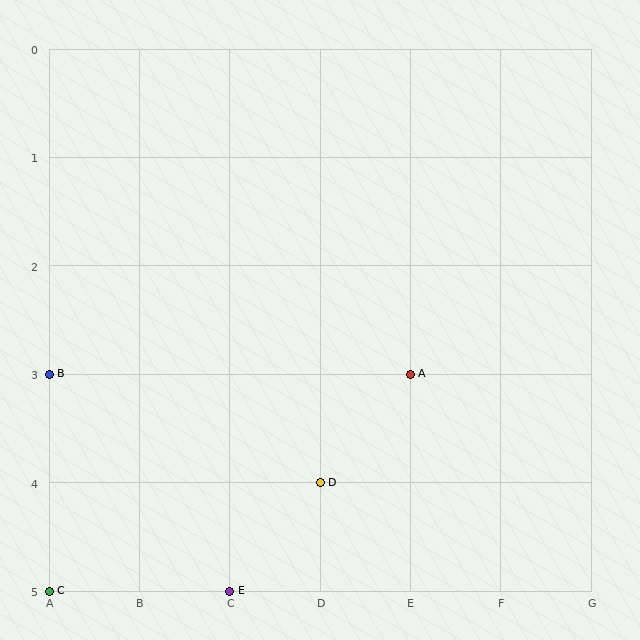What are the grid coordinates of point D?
Point D is at grid coordinates (D, 4).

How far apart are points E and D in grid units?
Points E and D are 1 column and 1 row apart (about 1.4 grid units diagonally).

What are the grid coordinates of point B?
Point B is at grid coordinates (A, 3).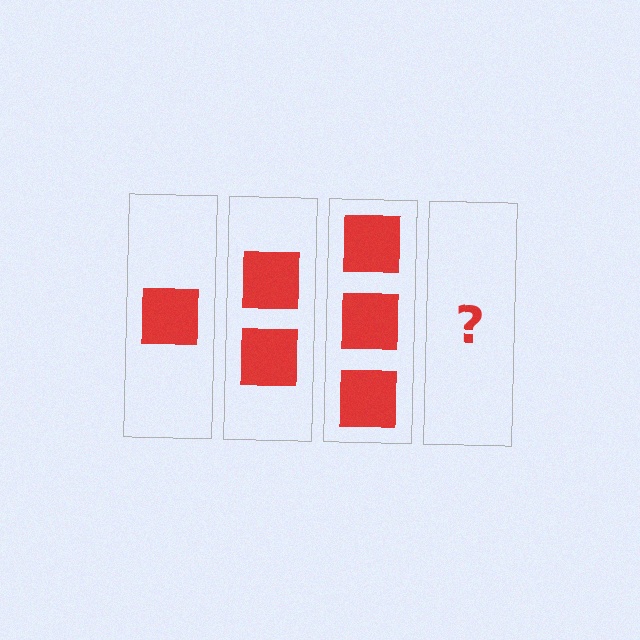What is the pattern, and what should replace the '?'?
The pattern is that each step adds one more square. The '?' should be 4 squares.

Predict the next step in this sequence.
The next step is 4 squares.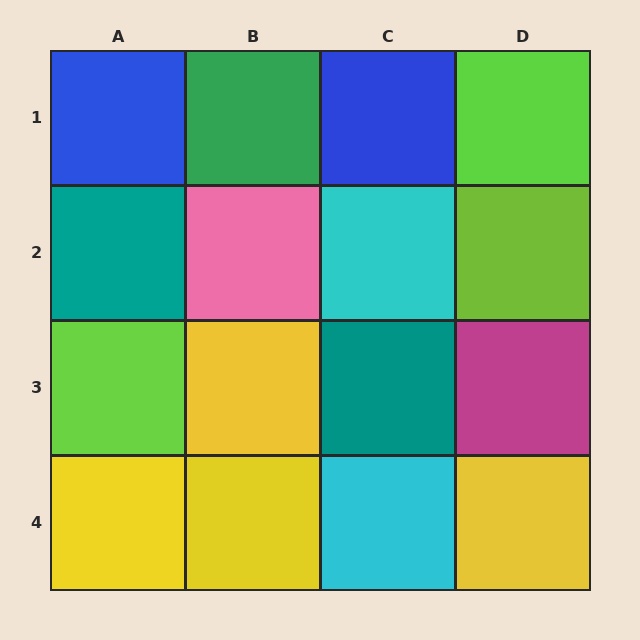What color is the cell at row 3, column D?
Magenta.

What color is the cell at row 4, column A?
Yellow.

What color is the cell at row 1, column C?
Blue.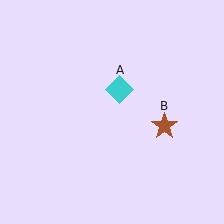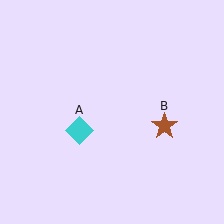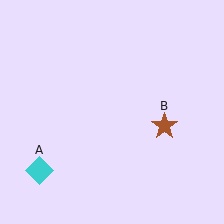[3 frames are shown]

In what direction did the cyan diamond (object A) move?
The cyan diamond (object A) moved down and to the left.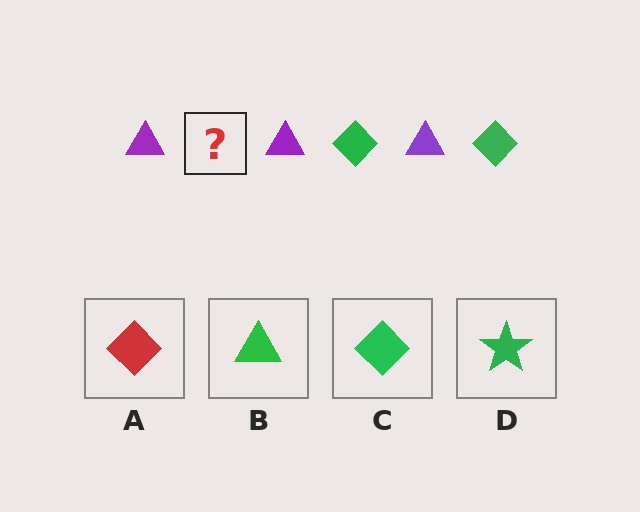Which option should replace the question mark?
Option C.